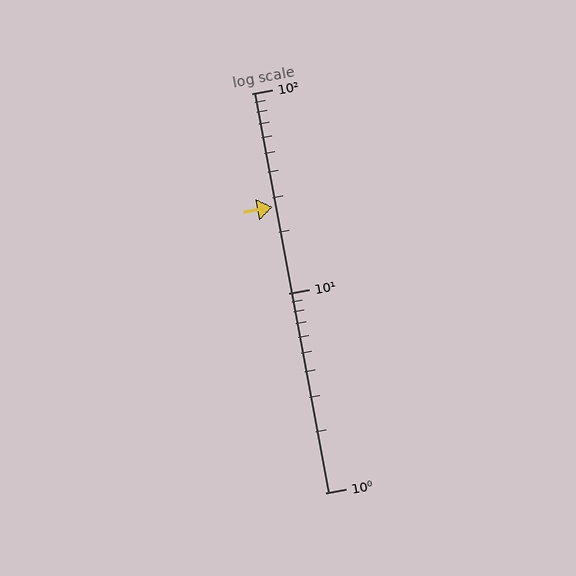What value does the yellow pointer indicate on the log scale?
The pointer indicates approximately 27.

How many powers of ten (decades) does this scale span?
The scale spans 2 decades, from 1 to 100.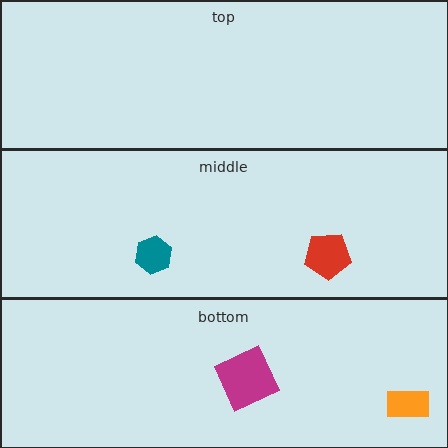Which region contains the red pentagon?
The middle region.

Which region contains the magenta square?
The bottom region.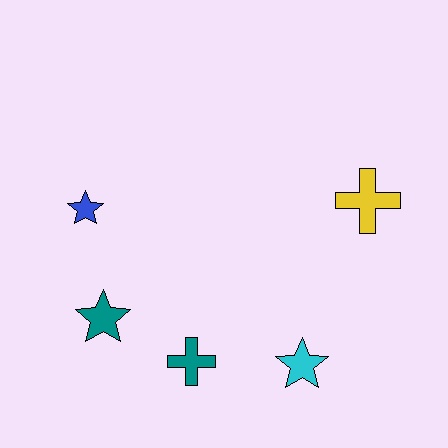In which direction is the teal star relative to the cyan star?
The teal star is to the left of the cyan star.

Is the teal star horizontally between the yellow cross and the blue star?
Yes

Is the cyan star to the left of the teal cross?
No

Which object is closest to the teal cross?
The teal star is closest to the teal cross.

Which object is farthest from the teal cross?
The yellow cross is farthest from the teal cross.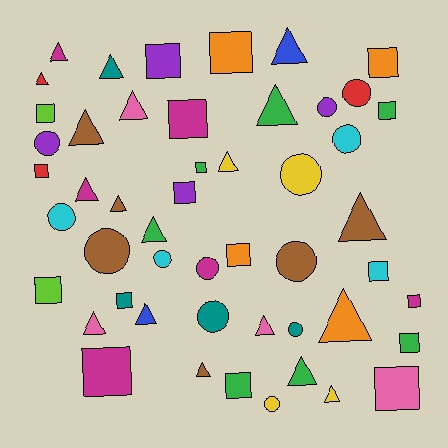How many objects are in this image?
There are 50 objects.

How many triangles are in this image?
There are 19 triangles.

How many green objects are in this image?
There are 7 green objects.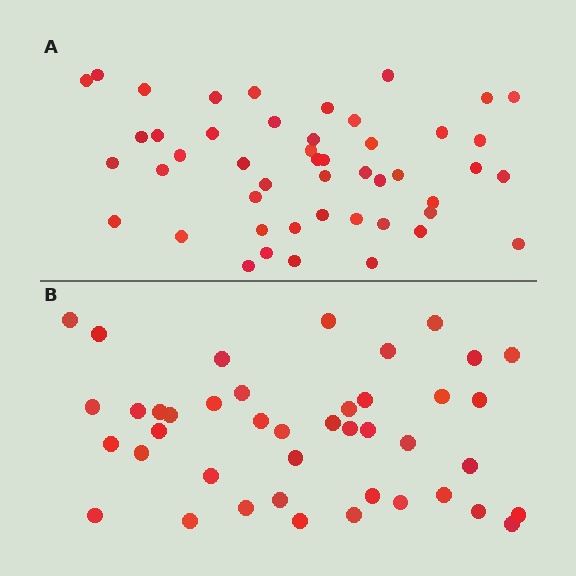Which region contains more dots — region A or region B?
Region A (the top region) has more dots.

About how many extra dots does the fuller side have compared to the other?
Region A has about 6 more dots than region B.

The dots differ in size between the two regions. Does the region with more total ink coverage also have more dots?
No. Region B has more total ink coverage because its dots are larger, but region A actually contains more individual dots. Total area can be misleading — the number of items is what matters here.